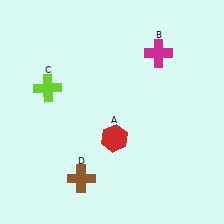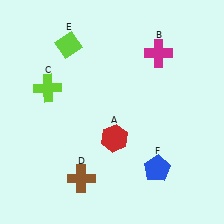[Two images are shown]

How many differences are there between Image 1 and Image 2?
There are 2 differences between the two images.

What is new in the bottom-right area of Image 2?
A blue pentagon (F) was added in the bottom-right area of Image 2.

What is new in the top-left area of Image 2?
A lime diamond (E) was added in the top-left area of Image 2.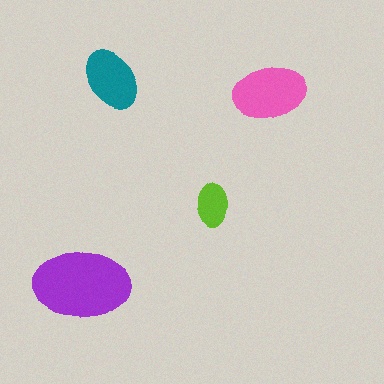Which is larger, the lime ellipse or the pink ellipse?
The pink one.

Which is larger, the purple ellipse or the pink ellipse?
The purple one.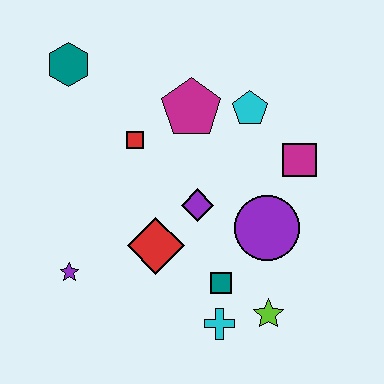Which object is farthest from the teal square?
The teal hexagon is farthest from the teal square.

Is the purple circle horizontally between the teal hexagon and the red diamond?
No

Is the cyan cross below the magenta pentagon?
Yes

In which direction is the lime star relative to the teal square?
The lime star is to the right of the teal square.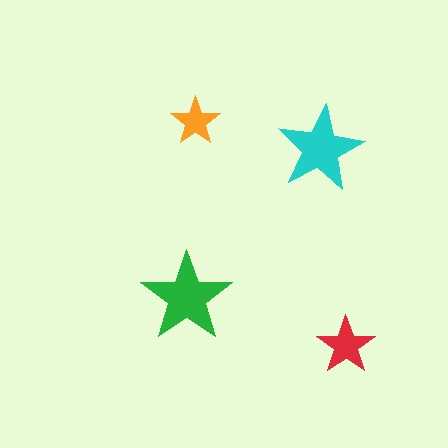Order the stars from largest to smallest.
the green one, the cyan one, the red one, the orange one.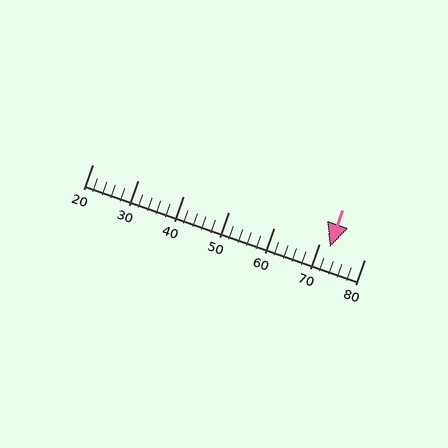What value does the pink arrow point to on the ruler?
The pink arrow points to approximately 72.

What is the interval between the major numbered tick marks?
The major tick marks are spaced 10 units apart.